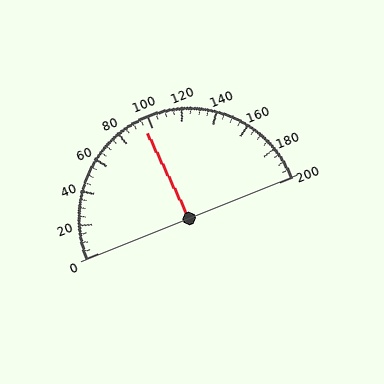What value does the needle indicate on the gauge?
The needle indicates approximately 95.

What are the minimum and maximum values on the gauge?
The gauge ranges from 0 to 200.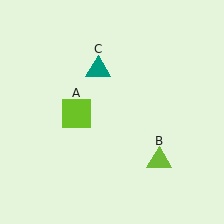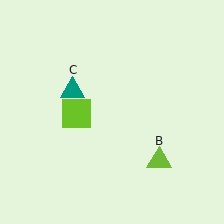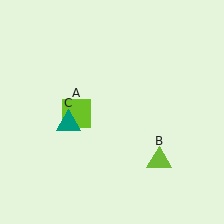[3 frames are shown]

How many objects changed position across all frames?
1 object changed position: teal triangle (object C).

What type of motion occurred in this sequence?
The teal triangle (object C) rotated counterclockwise around the center of the scene.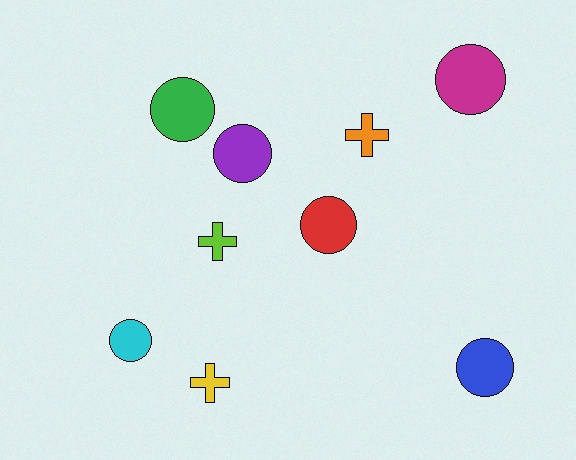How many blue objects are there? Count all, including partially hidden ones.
There is 1 blue object.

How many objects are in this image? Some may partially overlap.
There are 9 objects.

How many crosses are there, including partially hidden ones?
There are 3 crosses.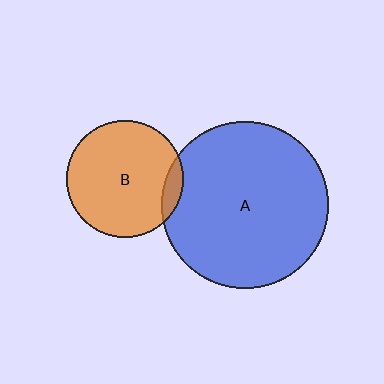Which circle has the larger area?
Circle A (blue).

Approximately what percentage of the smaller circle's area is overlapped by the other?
Approximately 10%.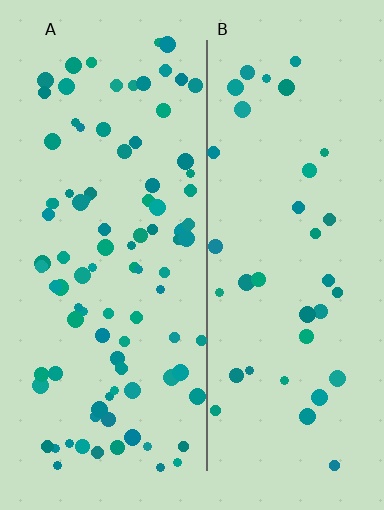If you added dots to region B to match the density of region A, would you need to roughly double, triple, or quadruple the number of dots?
Approximately triple.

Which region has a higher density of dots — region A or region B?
A (the left).